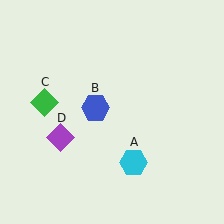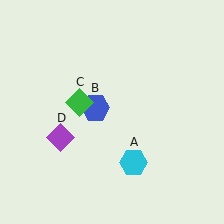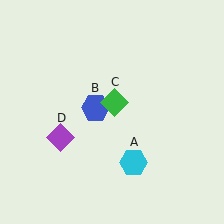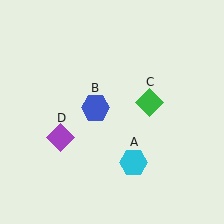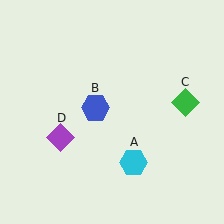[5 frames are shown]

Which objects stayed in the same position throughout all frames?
Cyan hexagon (object A) and blue hexagon (object B) and purple diamond (object D) remained stationary.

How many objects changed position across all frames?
1 object changed position: green diamond (object C).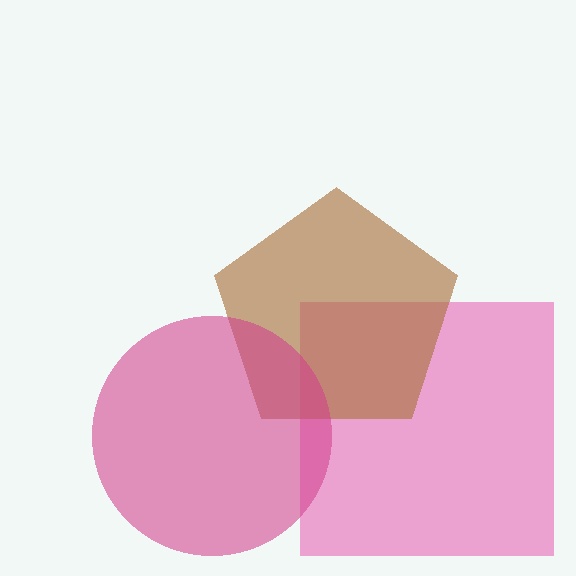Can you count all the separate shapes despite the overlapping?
Yes, there are 3 separate shapes.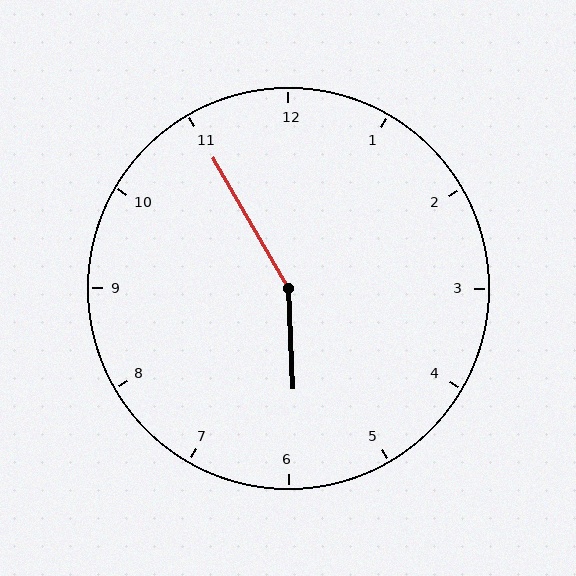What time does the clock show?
5:55.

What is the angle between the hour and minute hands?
Approximately 152 degrees.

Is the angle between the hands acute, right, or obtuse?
It is obtuse.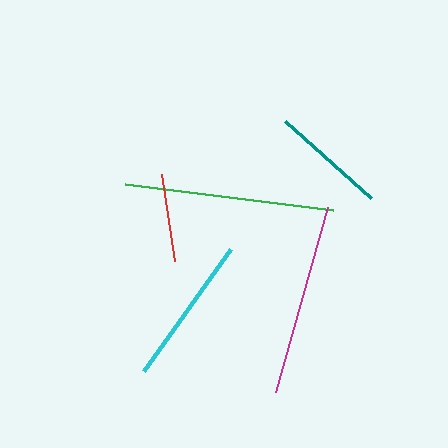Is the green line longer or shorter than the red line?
The green line is longer than the red line.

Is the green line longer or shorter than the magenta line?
The green line is longer than the magenta line.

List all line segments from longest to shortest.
From longest to shortest: green, magenta, cyan, teal, red.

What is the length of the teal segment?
The teal segment is approximately 115 pixels long.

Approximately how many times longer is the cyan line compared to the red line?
The cyan line is approximately 1.7 times the length of the red line.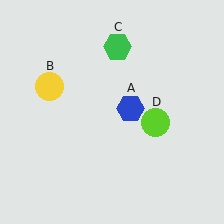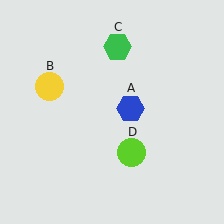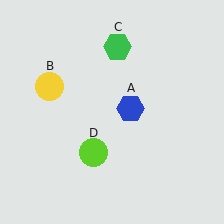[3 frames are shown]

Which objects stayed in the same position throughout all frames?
Blue hexagon (object A) and yellow circle (object B) and green hexagon (object C) remained stationary.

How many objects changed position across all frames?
1 object changed position: lime circle (object D).